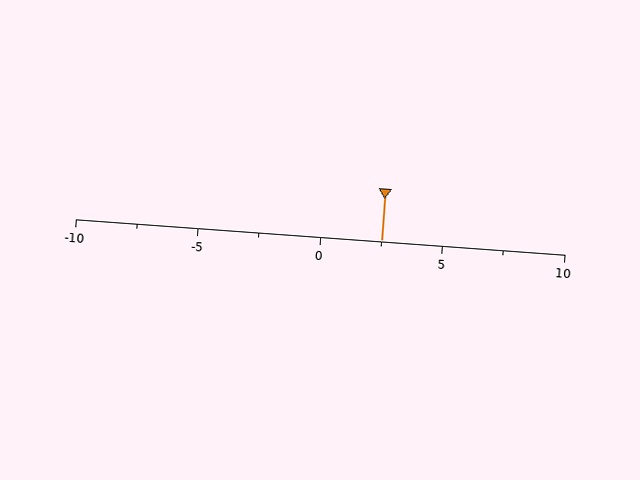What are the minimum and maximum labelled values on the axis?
The axis runs from -10 to 10.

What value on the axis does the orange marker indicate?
The marker indicates approximately 2.5.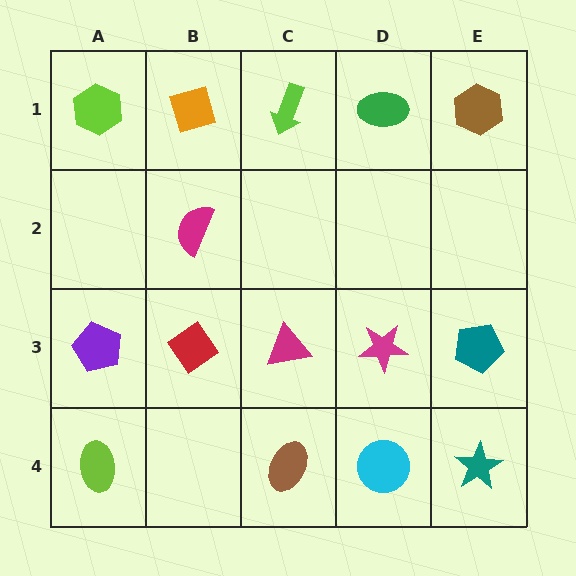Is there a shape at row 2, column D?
No, that cell is empty.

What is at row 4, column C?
A brown ellipse.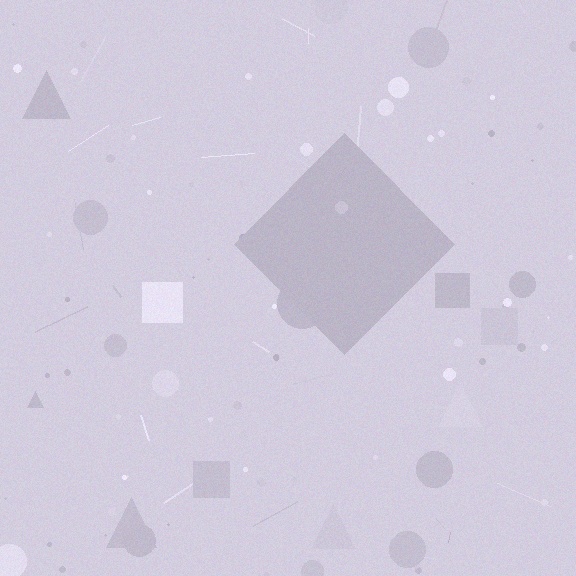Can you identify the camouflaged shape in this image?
The camouflaged shape is a diamond.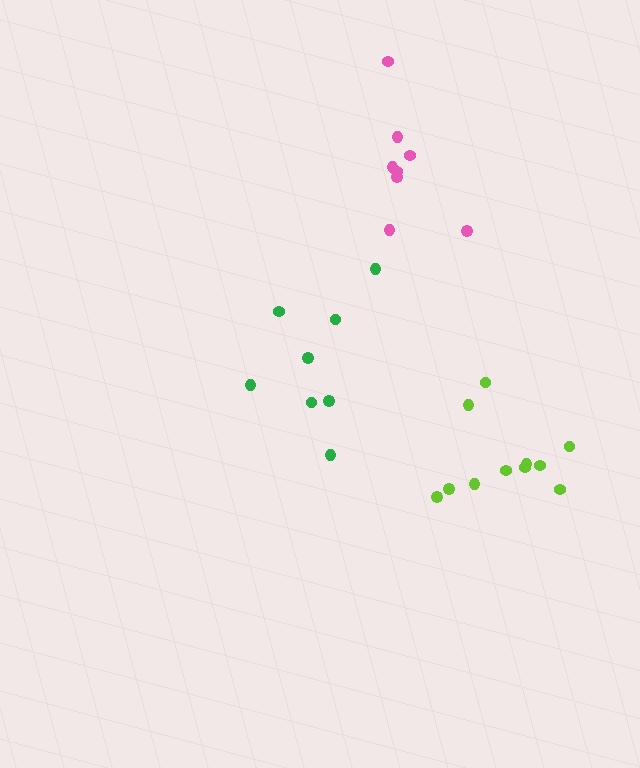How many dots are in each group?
Group 1: 8 dots, Group 2: 11 dots, Group 3: 8 dots (27 total).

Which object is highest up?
The pink cluster is topmost.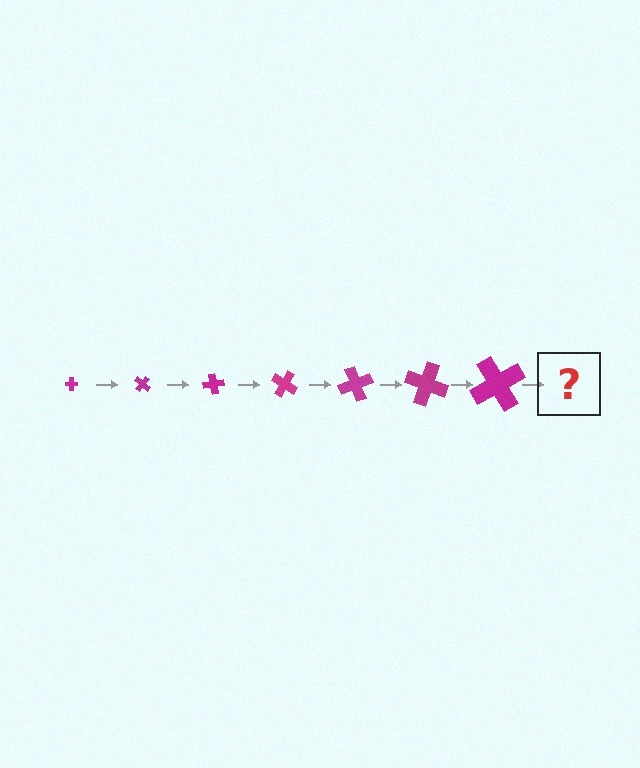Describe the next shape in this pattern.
It should be a cross, larger than the previous one and rotated 280 degrees from the start.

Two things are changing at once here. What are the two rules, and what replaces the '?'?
The two rules are that the cross grows larger each step and it rotates 40 degrees each step. The '?' should be a cross, larger than the previous one and rotated 280 degrees from the start.